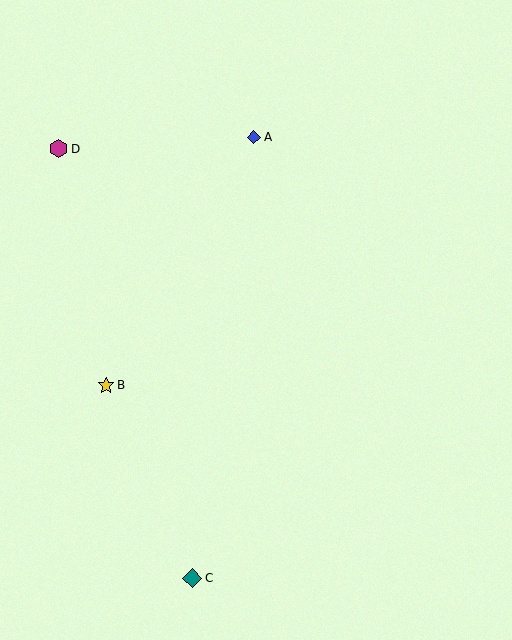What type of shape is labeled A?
Shape A is a blue diamond.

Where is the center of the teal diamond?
The center of the teal diamond is at (192, 578).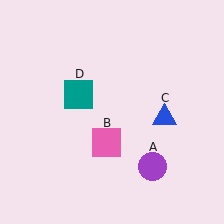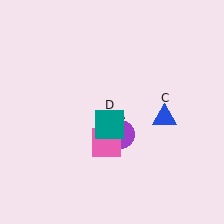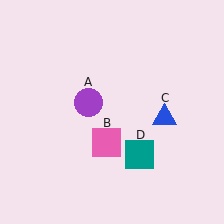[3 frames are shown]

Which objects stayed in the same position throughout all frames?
Pink square (object B) and blue triangle (object C) remained stationary.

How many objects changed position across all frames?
2 objects changed position: purple circle (object A), teal square (object D).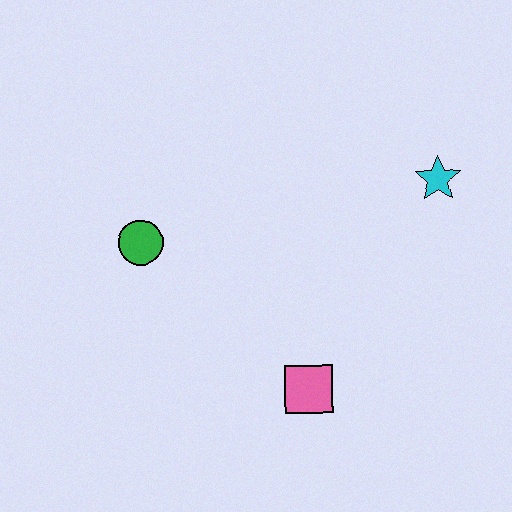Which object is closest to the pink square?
The green circle is closest to the pink square.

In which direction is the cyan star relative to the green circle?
The cyan star is to the right of the green circle.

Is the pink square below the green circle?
Yes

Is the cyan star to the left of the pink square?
No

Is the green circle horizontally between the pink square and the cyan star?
No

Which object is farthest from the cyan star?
The green circle is farthest from the cyan star.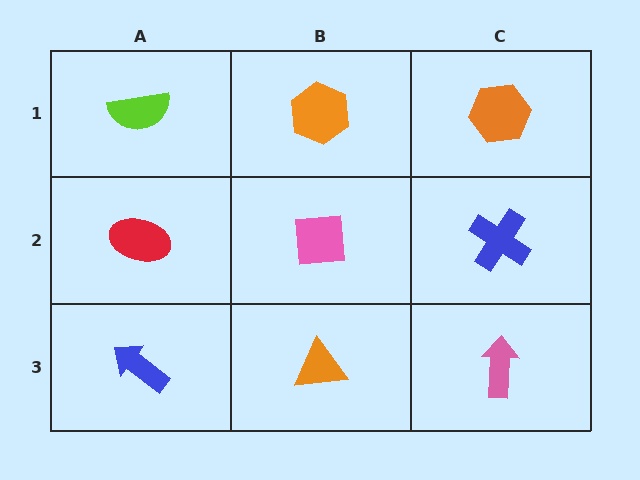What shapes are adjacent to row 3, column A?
A red ellipse (row 2, column A), an orange triangle (row 3, column B).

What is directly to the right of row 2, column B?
A blue cross.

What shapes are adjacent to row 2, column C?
An orange hexagon (row 1, column C), a pink arrow (row 3, column C), a pink square (row 2, column B).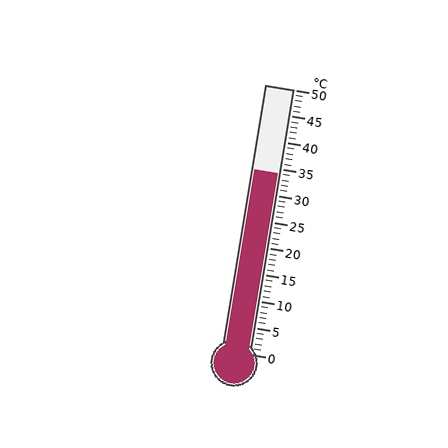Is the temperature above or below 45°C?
The temperature is below 45°C.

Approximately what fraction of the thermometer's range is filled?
The thermometer is filled to approximately 70% of its range.